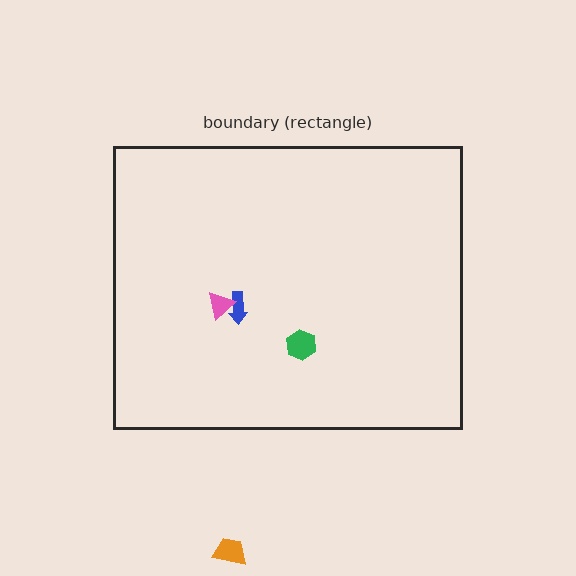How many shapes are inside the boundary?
3 inside, 1 outside.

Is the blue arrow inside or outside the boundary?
Inside.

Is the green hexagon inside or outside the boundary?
Inside.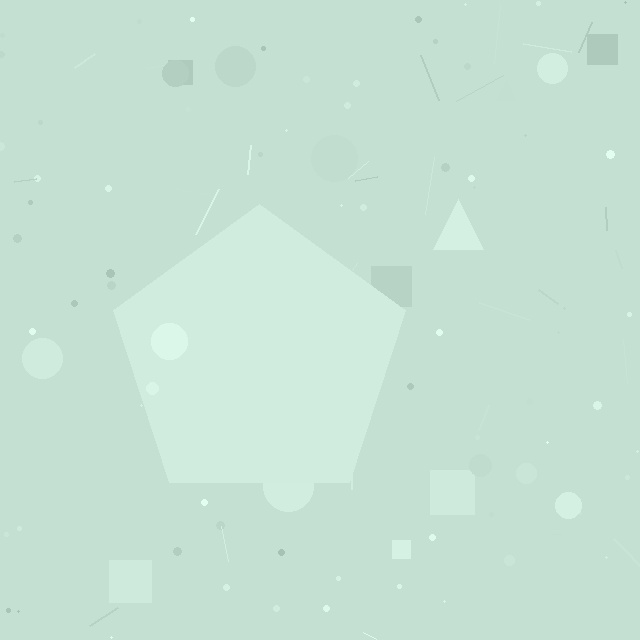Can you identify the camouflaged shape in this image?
The camouflaged shape is a pentagon.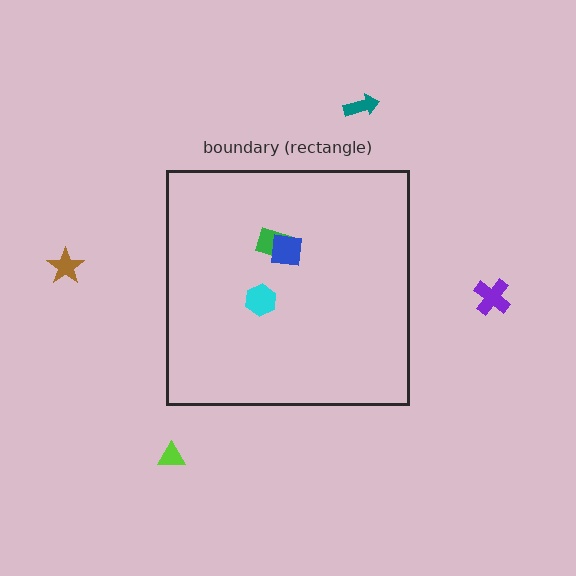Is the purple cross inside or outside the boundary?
Outside.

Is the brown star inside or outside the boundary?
Outside.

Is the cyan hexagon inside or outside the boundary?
Inside.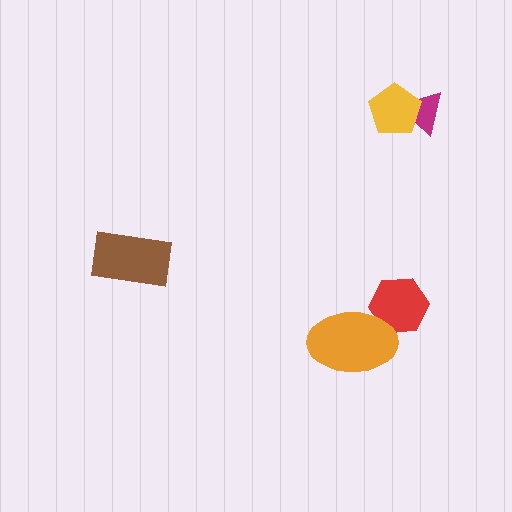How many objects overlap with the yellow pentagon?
1 object overlaps with the yellow pentagon.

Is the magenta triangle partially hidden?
Yes, it is partially covered by another shape.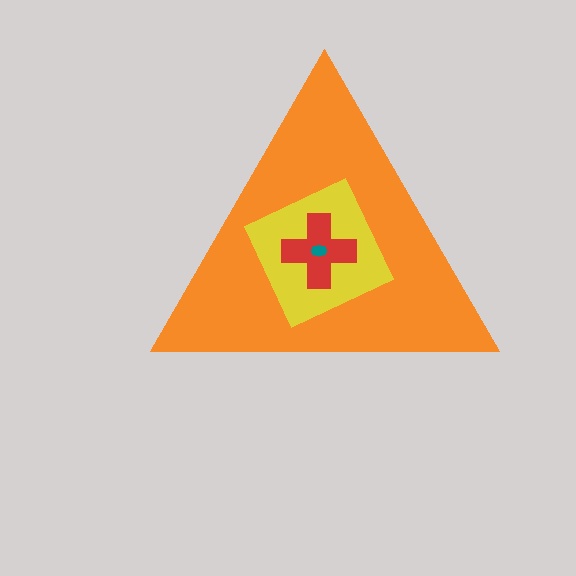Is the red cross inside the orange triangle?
Yes.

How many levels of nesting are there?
4.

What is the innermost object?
The teal ellipse.